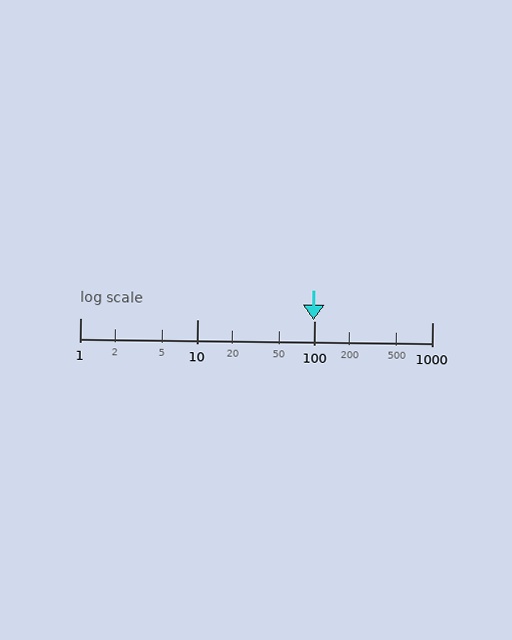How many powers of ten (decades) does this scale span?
The scale spans 3 decades, from 1 to 1000.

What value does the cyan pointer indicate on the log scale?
The pointer indicates approximately 98.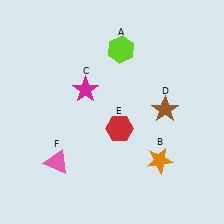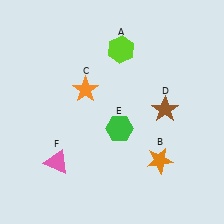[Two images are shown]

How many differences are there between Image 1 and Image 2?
There are 2 differences between the two images.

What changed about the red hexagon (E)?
In Image 1, E is red. In Image 2, it changed to green.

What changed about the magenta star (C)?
In Image 1, C is magenta. In Image 2, it changed to orange.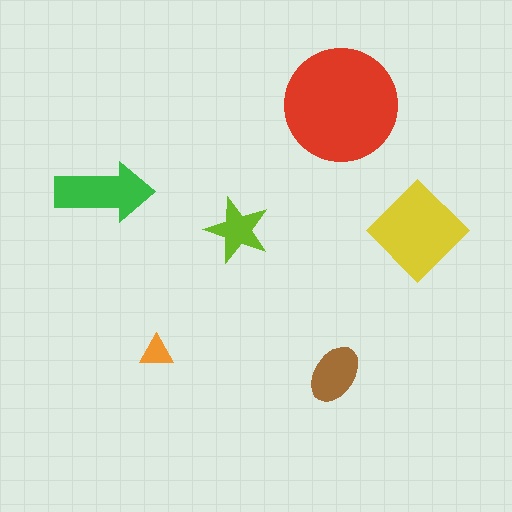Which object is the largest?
The red circle.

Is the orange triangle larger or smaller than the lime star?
Smaller.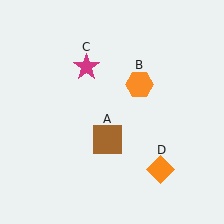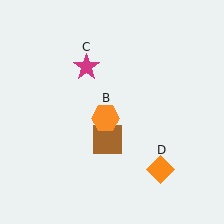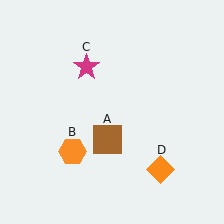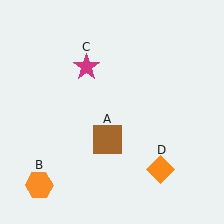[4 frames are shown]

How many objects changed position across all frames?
1 object changed position: orange hexagon (object B).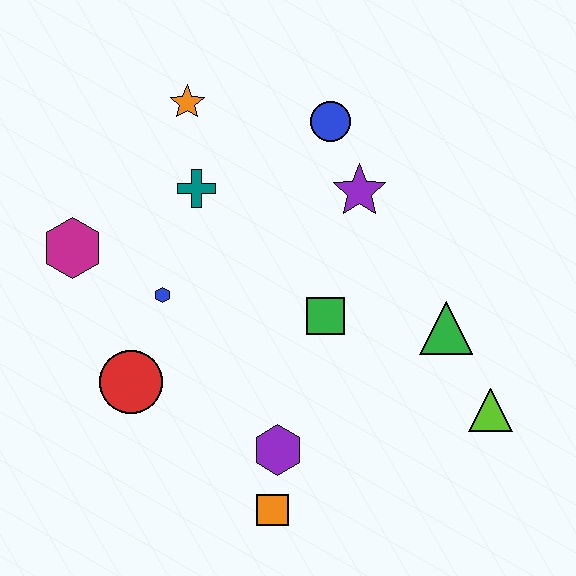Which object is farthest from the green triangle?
The magenta hexagon is farthest from the green triangle.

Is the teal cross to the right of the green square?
No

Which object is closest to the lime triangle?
The green triangle is closest to the lime triangle.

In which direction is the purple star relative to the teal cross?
The purple star is to the right of the teal cross.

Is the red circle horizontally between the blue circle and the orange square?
No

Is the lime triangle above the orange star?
No